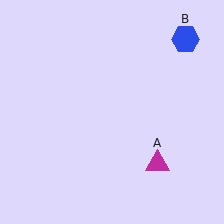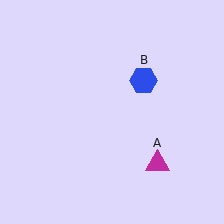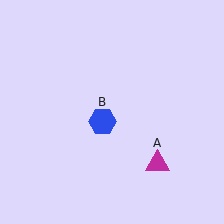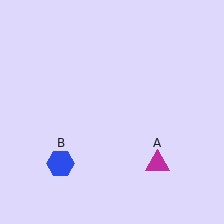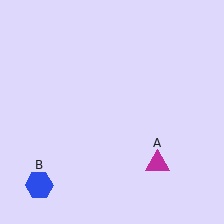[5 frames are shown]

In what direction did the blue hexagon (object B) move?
The blue hexagon (object B) moved down and to the left.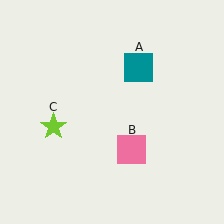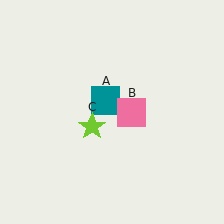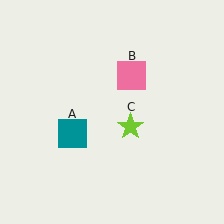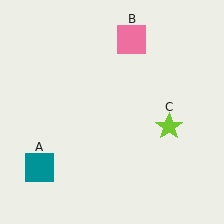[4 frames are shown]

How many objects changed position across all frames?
3 objects changed position: teal square (object A), pink square (object B), lime star (object C).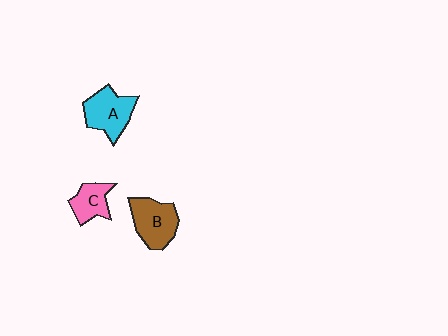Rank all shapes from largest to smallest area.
From largest to smallest: A (cyan), B (brown), C (pink).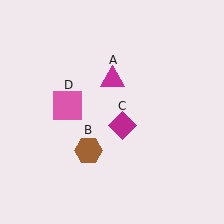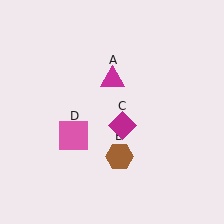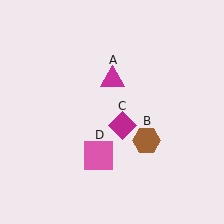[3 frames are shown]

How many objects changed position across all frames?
2 objects changed position: brown hexagon (object B), pink square (object D).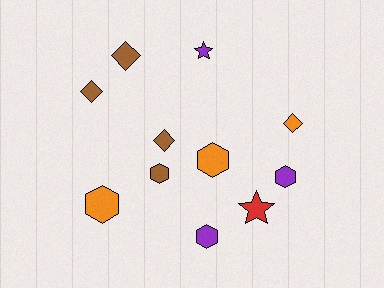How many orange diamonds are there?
There is 1 orange diamond.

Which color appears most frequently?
Brown, with 4 objects.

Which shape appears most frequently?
Hexagon, with 5 objects.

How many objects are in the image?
There are 11 objects.